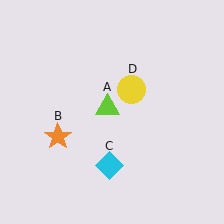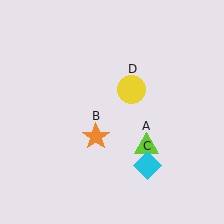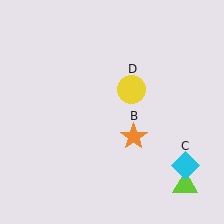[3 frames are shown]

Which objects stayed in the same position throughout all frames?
Yellow circle (object D) remained stationary.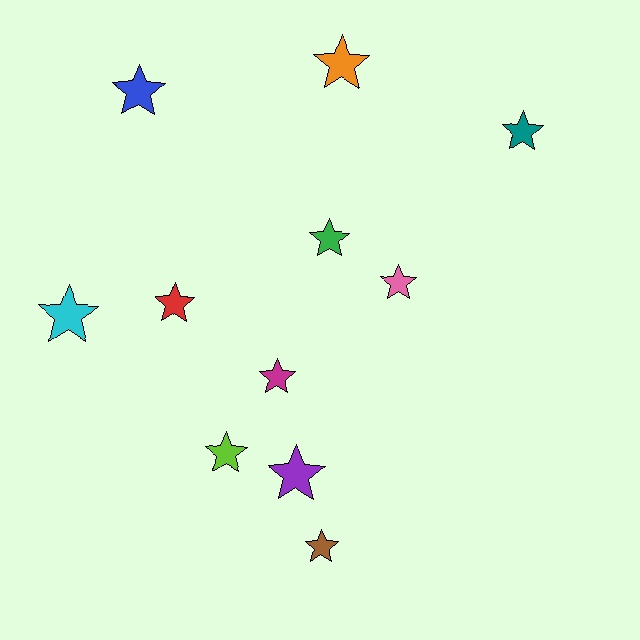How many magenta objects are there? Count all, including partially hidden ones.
There is 1 magenta object.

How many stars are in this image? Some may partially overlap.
There are 11 stars.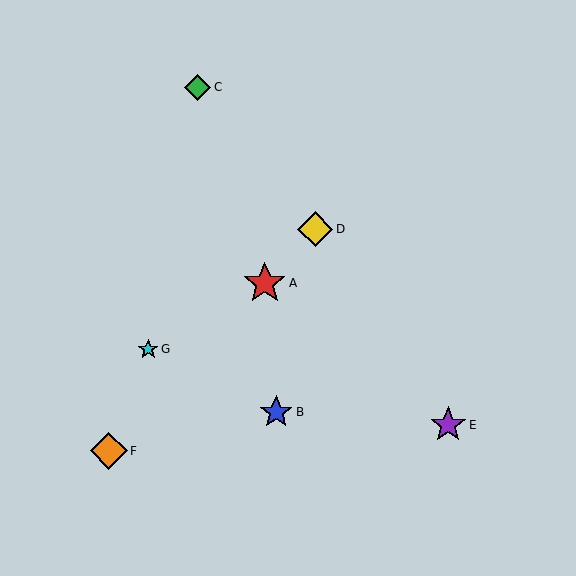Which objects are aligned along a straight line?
Objects A, D, F are aligned along a straight line.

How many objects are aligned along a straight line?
3 objects (A, D, F) are aligned along a straight line.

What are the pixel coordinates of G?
Object G is at (148, 349).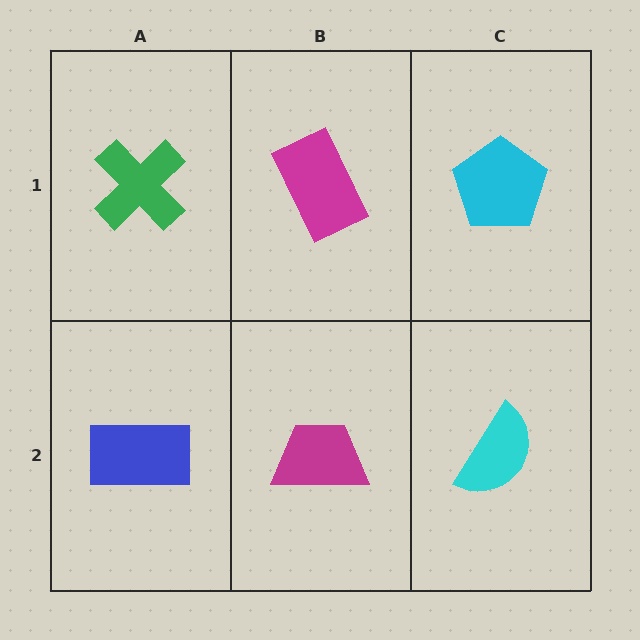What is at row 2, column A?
A blue rectangle.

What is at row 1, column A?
A green cross.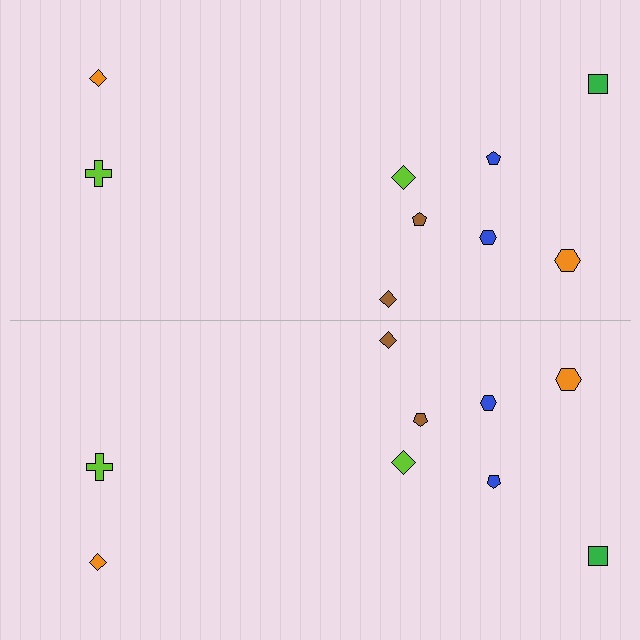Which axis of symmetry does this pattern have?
The pattern has a horizontal axis of symmetry running through the center of the image.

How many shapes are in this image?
There are 18 shapes in this image.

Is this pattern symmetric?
Yes, this pattern has bilateral (reflection) symmetry.